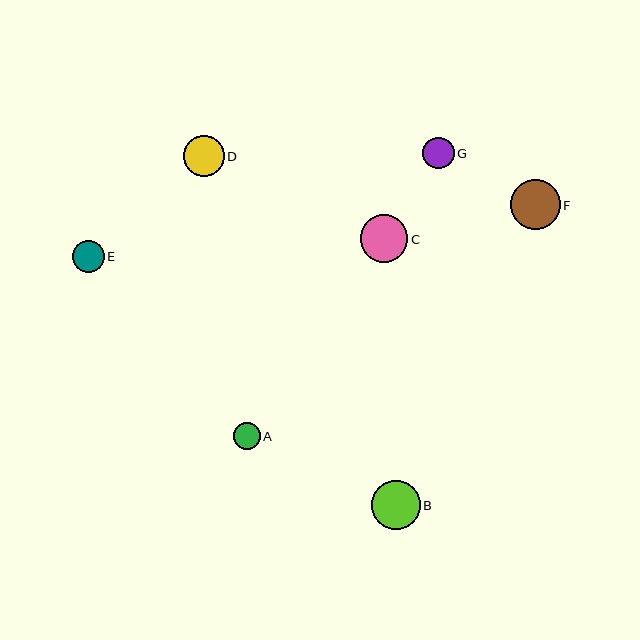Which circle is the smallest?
Circle A is the smallest with a size of approximately 27 pixels.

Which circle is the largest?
Circle F is the largest with a size of approximately 50 pixels.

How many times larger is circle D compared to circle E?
Circle D is approximately 1.3 times the size of circle E.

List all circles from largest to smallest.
From largest to smallest: F, B, C, D, E, G, A.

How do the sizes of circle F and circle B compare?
Circle F and circle B are approximately the same size.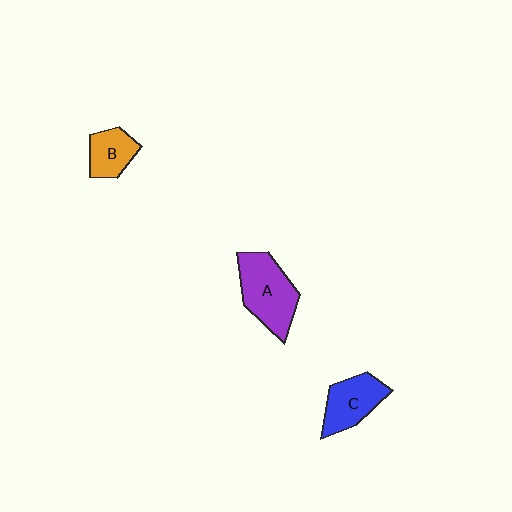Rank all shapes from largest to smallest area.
From largest to smallest: A (purple), C (blue), B (orange).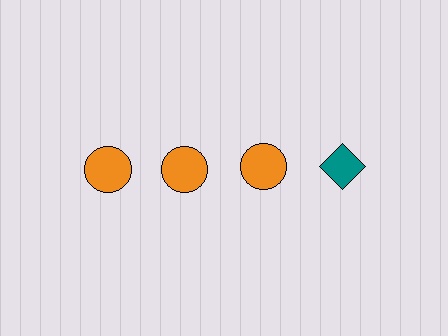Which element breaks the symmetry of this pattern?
The teal diamond in the top row, second from right column breaks the symmetry. All other shapes are orange circles.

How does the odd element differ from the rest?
It differs in both color (teal instead of orange) and shape (diamond instead of circle).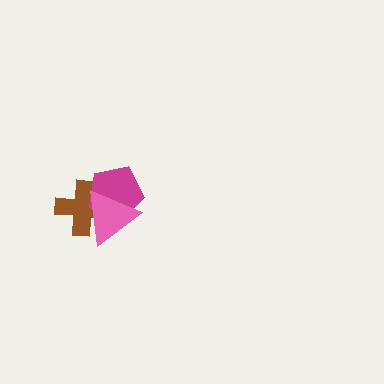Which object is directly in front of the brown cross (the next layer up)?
The magenta pentagon is directly in front of the brown cross.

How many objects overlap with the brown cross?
2 objects overlap with the brown cross.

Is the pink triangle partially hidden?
No, no other shape covers it.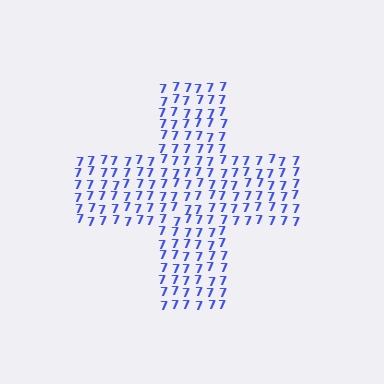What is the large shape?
The large shape is a cross.